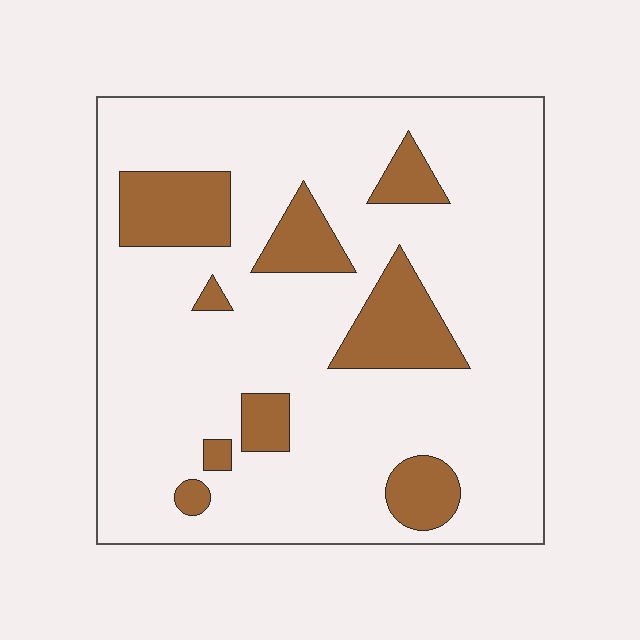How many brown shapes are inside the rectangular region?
9.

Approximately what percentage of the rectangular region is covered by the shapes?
Approximately 20%.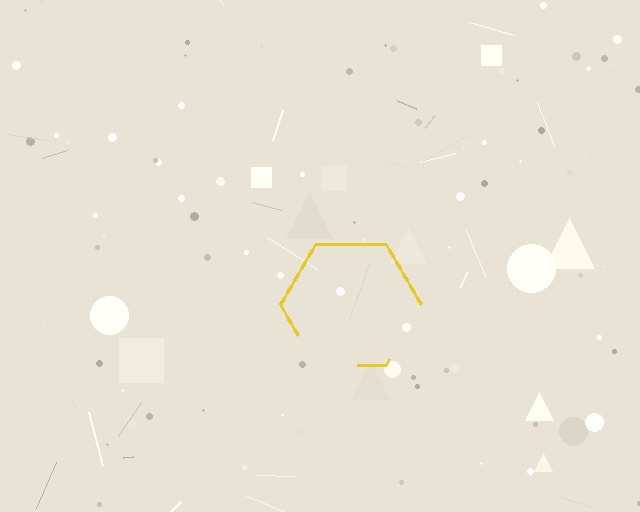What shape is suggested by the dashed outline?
The dashed outline suggests a hexagon.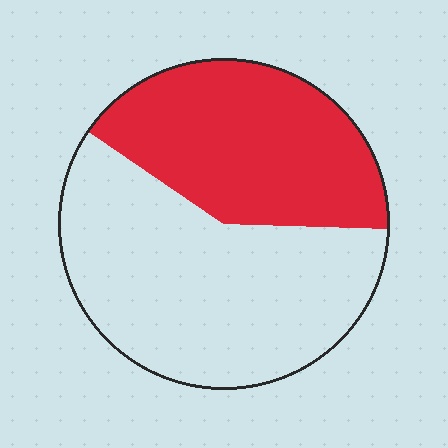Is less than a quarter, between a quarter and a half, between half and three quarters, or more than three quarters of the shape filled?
Between a quarter and a half.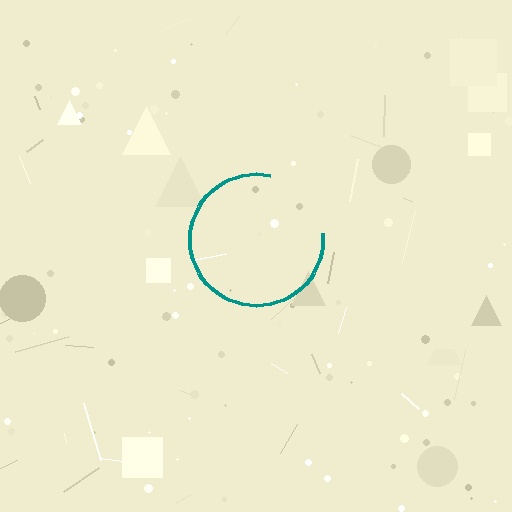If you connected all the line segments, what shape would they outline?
They would outline a circle.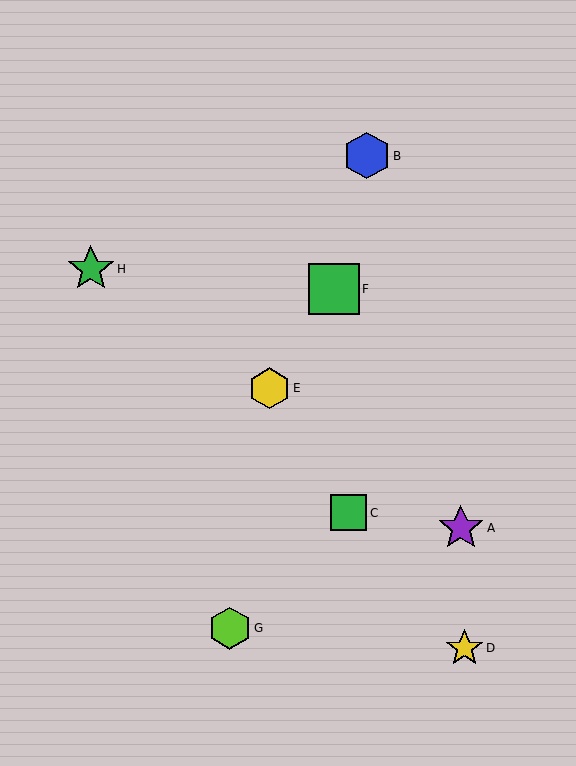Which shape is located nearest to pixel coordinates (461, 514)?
The purple star (labeled A) at (461, 528) is nearest to that location.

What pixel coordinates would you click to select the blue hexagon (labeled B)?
Click at (367, 156) to select the blue hexagon B.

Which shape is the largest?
The green square (labeled F) is the largest.